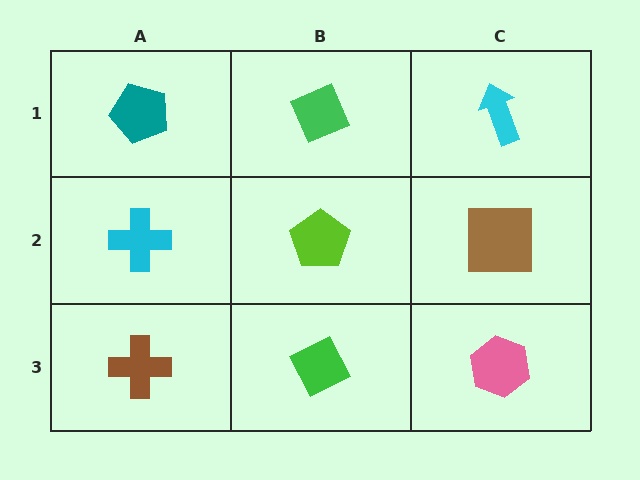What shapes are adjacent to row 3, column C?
A brown square (row 2, column C), a green diamond (row 3, column B).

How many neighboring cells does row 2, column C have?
3.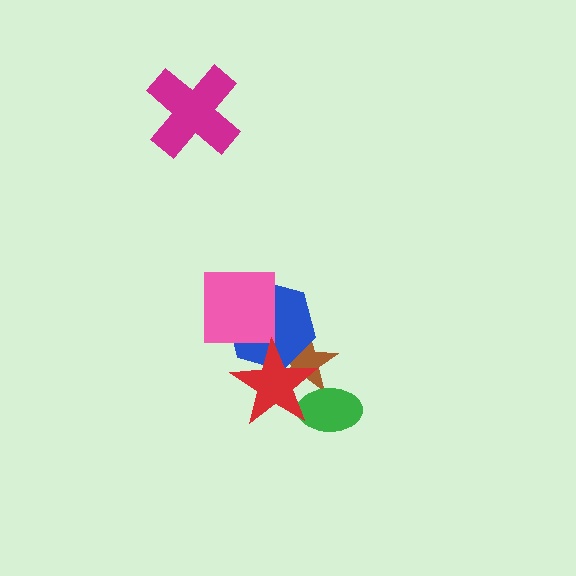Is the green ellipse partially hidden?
Yes, it is partially covered by another shape.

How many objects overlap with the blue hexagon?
3 objects overlap with the blue hexagon.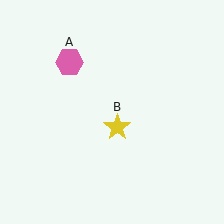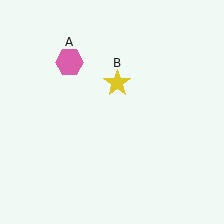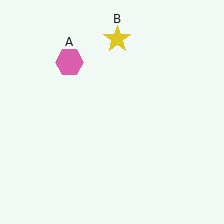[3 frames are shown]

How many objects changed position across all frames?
1 object changed position: yellow star (object B).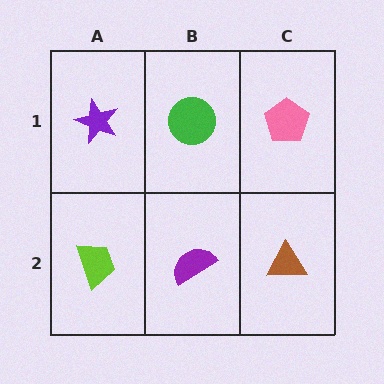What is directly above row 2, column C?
A pink pentagon.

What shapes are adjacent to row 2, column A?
A purple star (row 1, column A), a purple semicircle (row 2, column B).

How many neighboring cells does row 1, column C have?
2.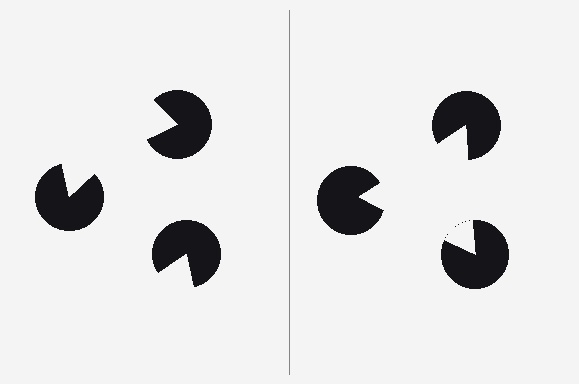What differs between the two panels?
The pac-man discs are positioned identically on both sides; only the wedge orientations differ. On the right they align to a triangle; on the left they are misaligned.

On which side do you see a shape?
An illusory triangle appears on the right side. On the left side the wedge cuts are rotated, so no coherent shape forms.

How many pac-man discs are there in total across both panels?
6 — 3 on each side.